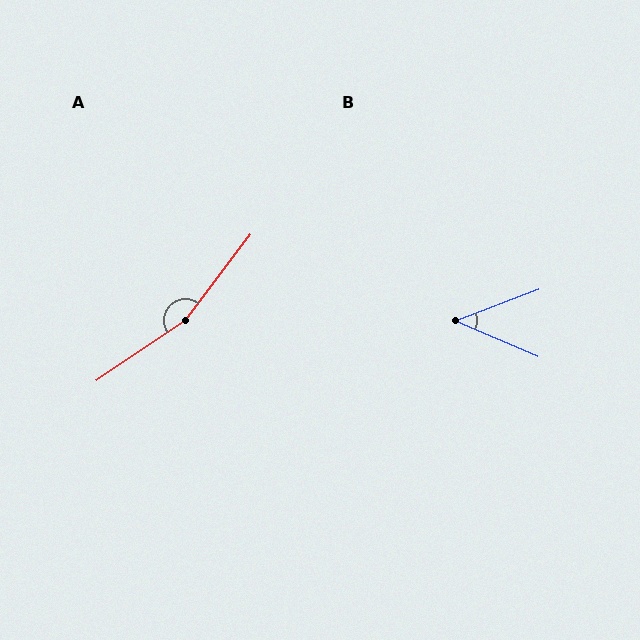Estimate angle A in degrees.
Approximately 161 degrees.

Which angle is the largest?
A, at approximately 161 degrees.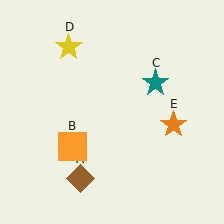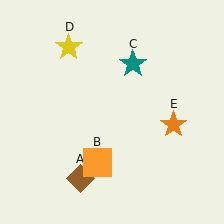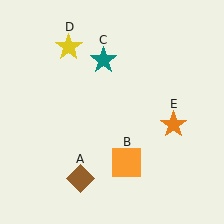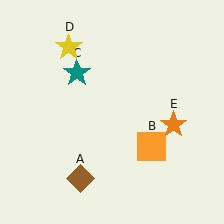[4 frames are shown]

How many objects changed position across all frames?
2 objects changed position: orange square (object B), teal star (object C).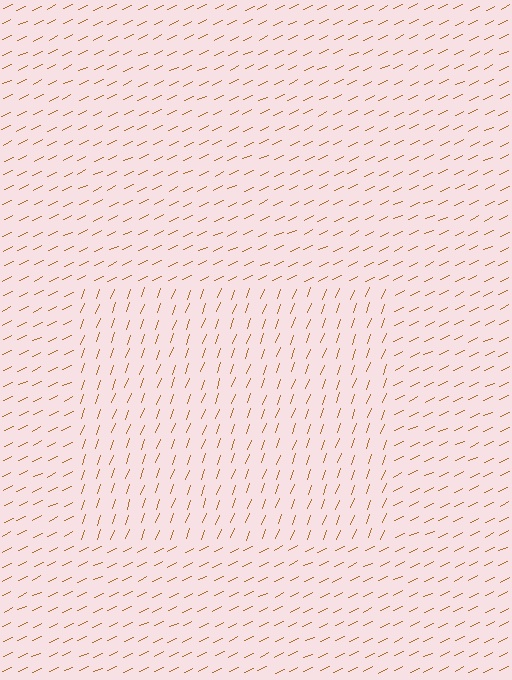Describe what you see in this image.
The image is filled with small brown line segments. A rectangle region in the image has lines oriented differently from the surrounding lines, creating a visible texture boundary.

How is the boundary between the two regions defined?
The boundary is defined purely by a change in line orientation (approximately 45 degrees difference). All lines are the same color and thickness.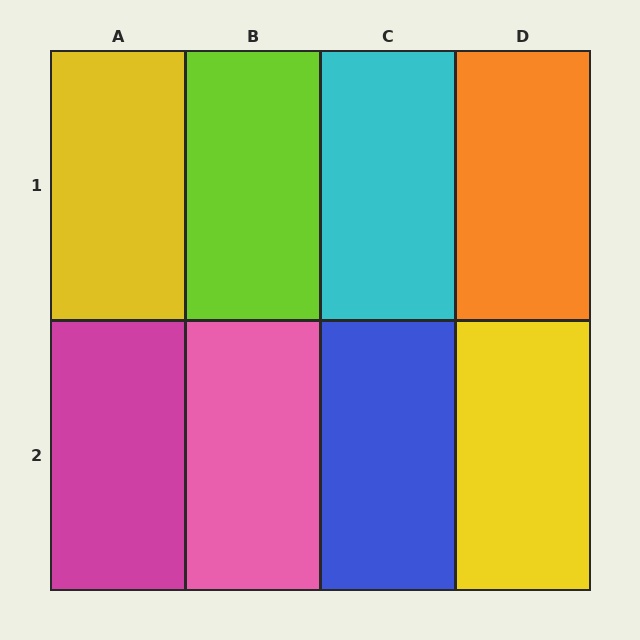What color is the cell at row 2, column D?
Yellow.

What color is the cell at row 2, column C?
Blue.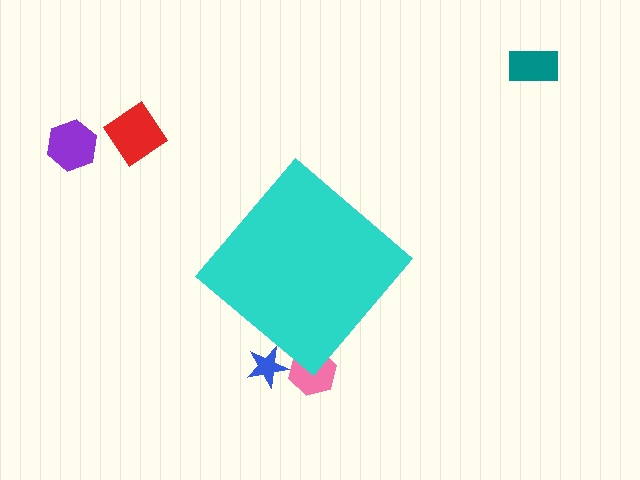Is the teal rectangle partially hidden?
No, the teal rectangle is fully visible.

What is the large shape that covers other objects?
A cyan diamond.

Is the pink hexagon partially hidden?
Yes, the pink hexagon is partially hidden behind the cyan diamond.